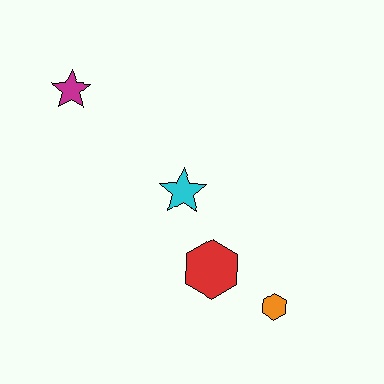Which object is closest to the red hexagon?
The orange hexagon is closest to the red hexagon.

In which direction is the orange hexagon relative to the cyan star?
The orange hexagon is below the cyan star.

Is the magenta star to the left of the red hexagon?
Yes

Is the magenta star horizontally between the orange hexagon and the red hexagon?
No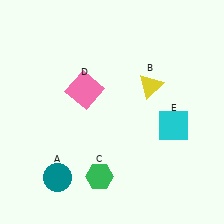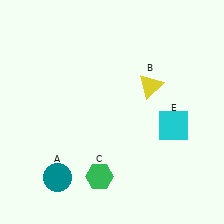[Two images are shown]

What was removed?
The pink square (D) was removed in Image 2.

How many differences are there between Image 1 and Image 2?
There is 1 difference between the two images.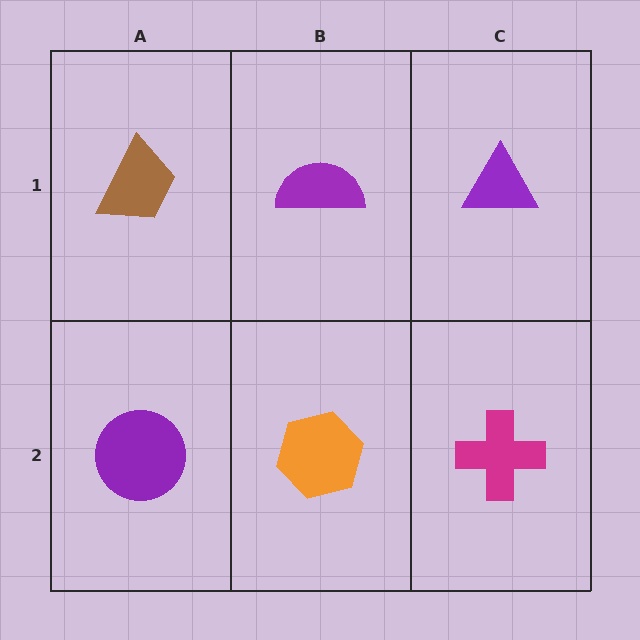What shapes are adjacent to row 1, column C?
A magenta cross (row 2, column C), a purple semicircle (row 1, column B).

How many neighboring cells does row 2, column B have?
3.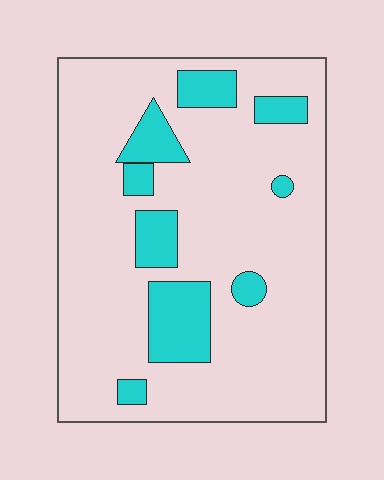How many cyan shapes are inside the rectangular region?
9.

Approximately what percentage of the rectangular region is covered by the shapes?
Approximately 15%.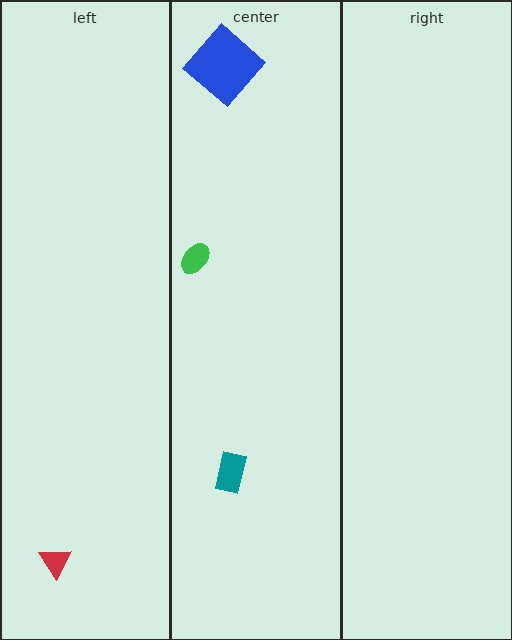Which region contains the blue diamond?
The center region.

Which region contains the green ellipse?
The center region.